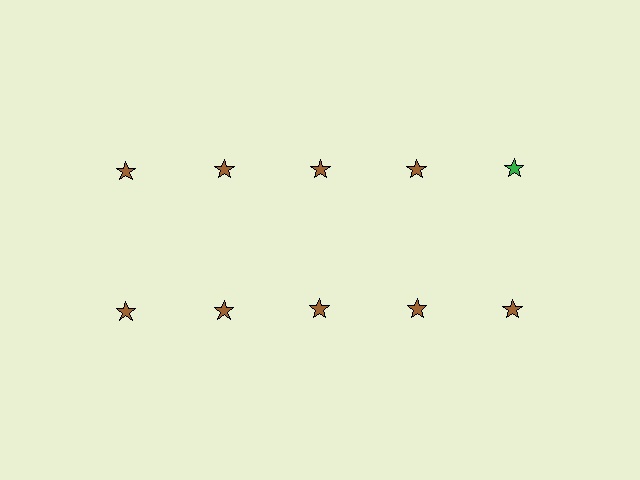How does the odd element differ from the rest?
It has a different color: green instead of brown.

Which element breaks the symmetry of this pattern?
The green star in the top row, rightmost column breaks the symmetry. All other shapes are brown stars.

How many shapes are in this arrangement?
There are 10 shapes arranged in a grid pattern.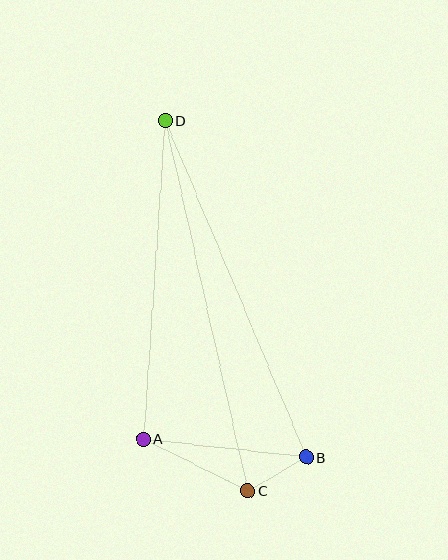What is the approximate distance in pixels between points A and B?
The distance between A and B is approximately 164 pixels.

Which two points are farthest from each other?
Points C and D are farthest from each other.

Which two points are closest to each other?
Points B and C are closest to each other.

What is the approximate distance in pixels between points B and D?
The distance between B and D is approximately 365 pixels.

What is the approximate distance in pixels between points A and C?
The distance between A and C is approximately 117 pixels.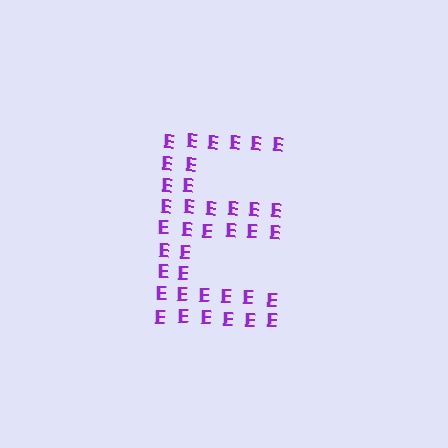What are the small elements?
The small elements are letter E's.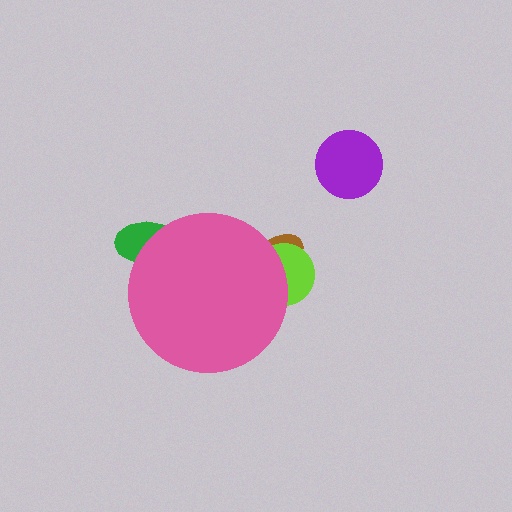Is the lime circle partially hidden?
Yes, the lime circle is partially hidden behind the pink circle.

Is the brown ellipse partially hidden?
Yes, the brown ellipse is partially hidden behind the pink circle.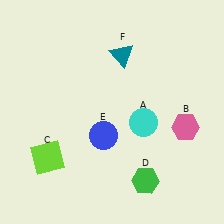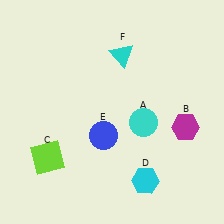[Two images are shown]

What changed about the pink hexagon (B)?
In Image 1, B is pink. In Image 2, it changed to magenta.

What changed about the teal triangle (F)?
In Image 1, F is teal. In Image 2, it changed to cyan.